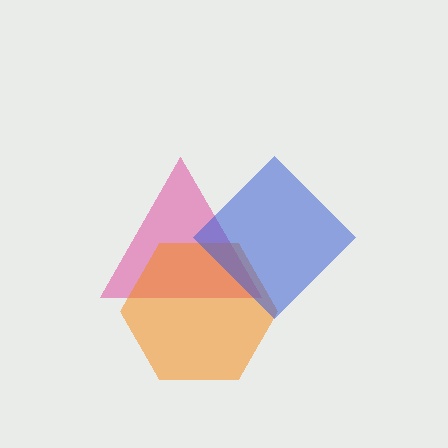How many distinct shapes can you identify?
There are 3 distinct shapes: a pink triangle, an orange hexagon, a blue diamond.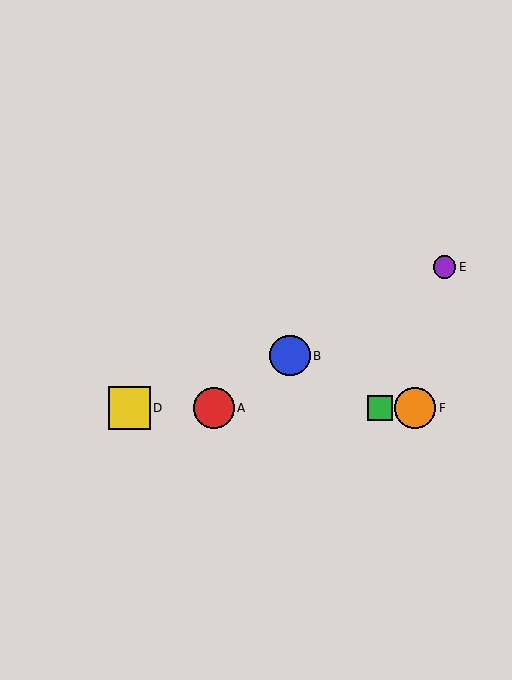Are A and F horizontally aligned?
Yes, both are at y≈408.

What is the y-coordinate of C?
Object C is at y≈408.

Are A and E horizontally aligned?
No, A is at y≈408 and E is at y≈267.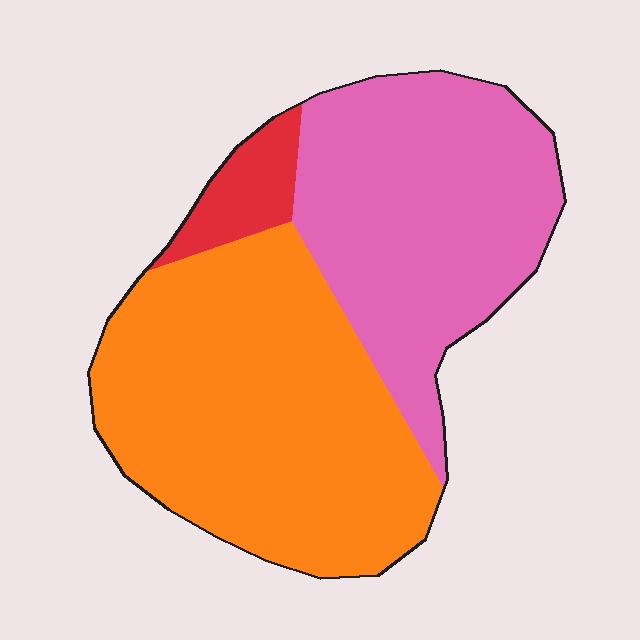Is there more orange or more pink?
Orange.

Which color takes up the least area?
Red, at roughly 5%.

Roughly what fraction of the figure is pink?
Pink covers around 40% of the figure.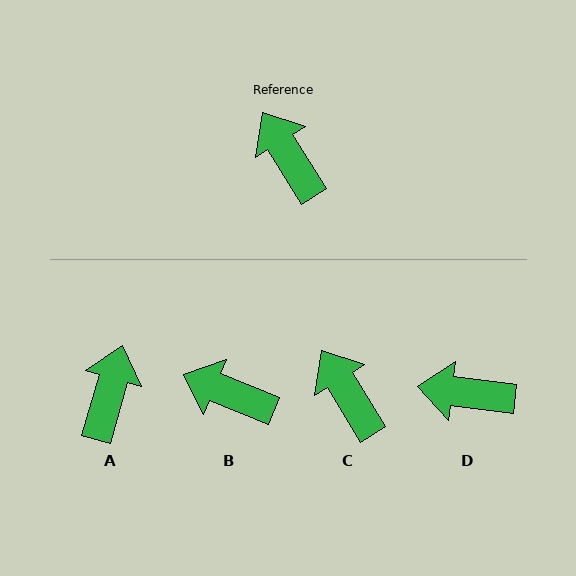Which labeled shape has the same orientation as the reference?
C.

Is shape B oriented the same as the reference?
No, it is off by about 36 degrees.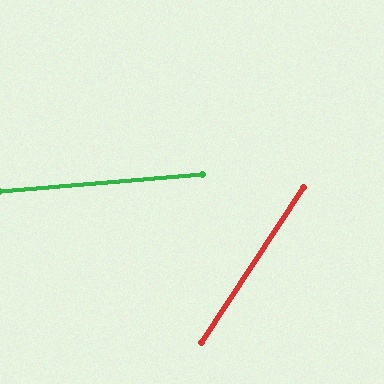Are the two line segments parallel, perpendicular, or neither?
Neither parallel nor perpendicular — they differ by about 52°.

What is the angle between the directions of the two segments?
Approximately 52 degrees.